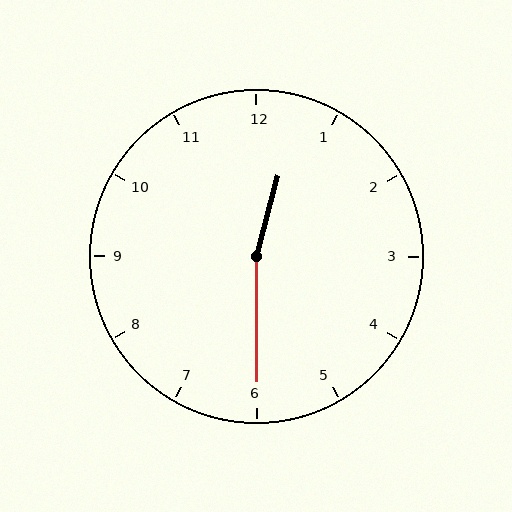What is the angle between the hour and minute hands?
Approximately 165 degrees.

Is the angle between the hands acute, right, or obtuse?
It is obtuse.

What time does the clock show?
12:30.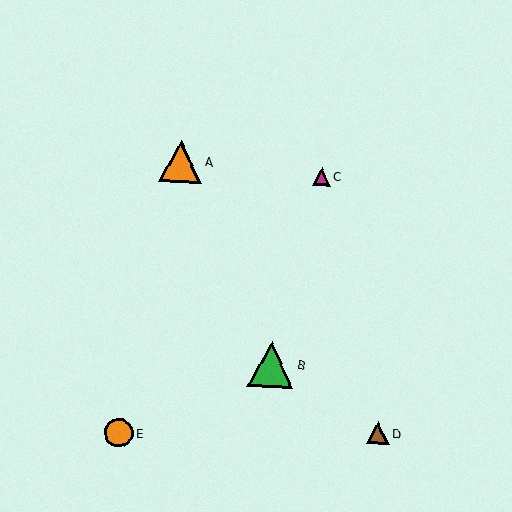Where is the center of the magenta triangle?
The center of the magenta triangle is at (321, 176).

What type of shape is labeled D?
Shape D is a brown triangle.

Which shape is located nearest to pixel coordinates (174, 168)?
The orange triangle (labeled A) at (181, 161) is nearest to that location.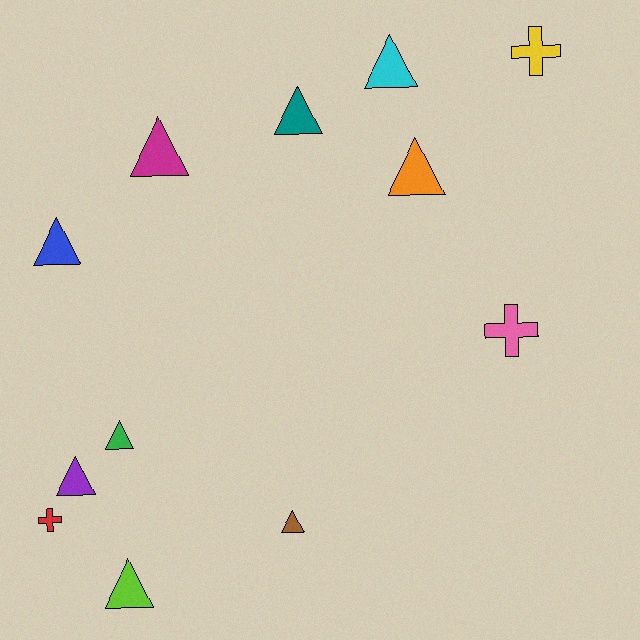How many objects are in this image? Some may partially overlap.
There are 12 objects.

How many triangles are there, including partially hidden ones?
There are 9 triangles.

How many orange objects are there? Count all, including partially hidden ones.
There is 1 orange object.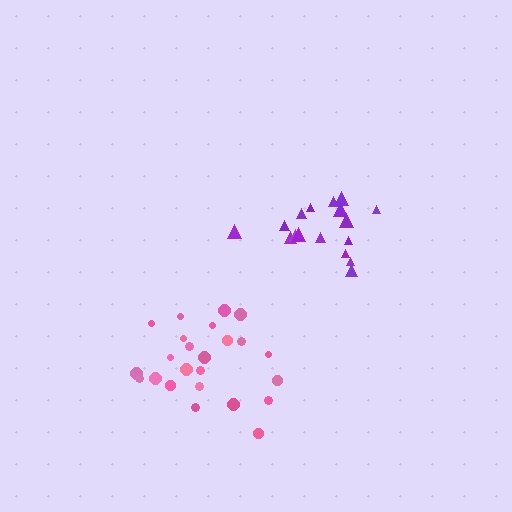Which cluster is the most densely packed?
Pink.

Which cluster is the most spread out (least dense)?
Purple.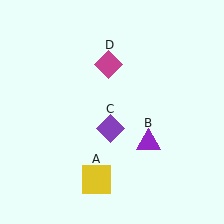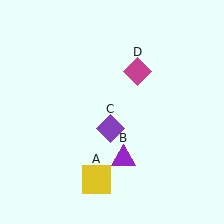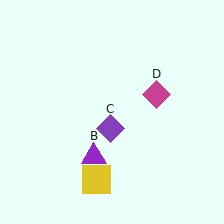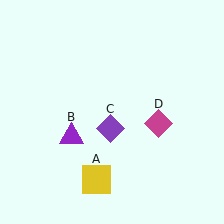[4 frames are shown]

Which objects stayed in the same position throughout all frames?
Yellow square (object A) and purple diamond (object C) remained stationary.